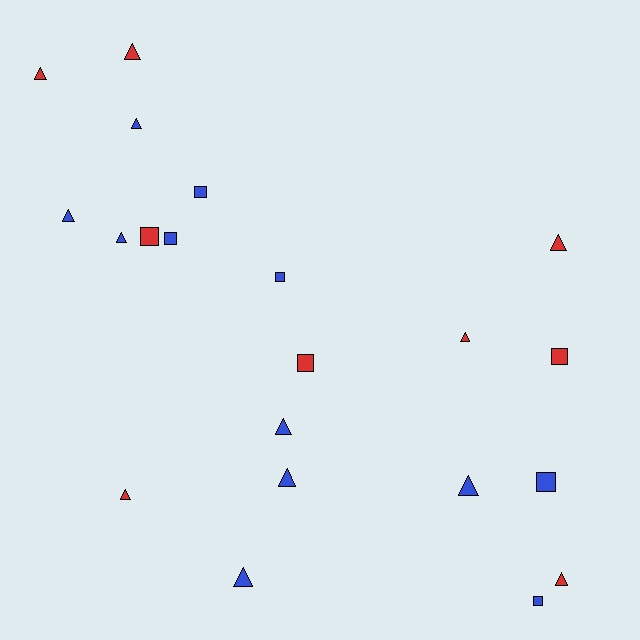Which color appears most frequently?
Blue, with 12 objects.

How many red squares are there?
There are 3 red squares.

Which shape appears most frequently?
Triangle, with 13 objects.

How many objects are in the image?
There are 21 objects.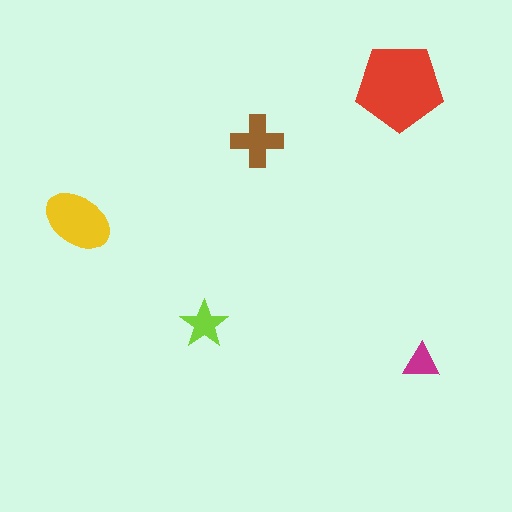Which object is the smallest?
The magenta triangle.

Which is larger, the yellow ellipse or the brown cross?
The yellow ellipse.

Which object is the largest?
The red pentagon.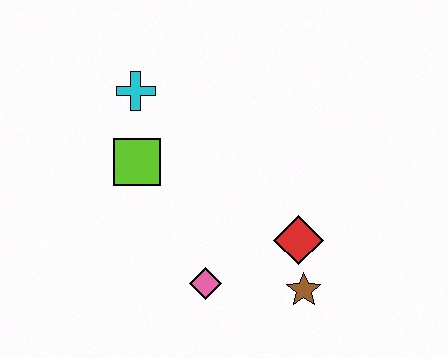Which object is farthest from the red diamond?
The cyan cross is farthest from the red diamond.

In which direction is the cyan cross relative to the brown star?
The cyan cross is above the brown star.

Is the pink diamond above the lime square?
No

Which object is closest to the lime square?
The cyan cross is closest to the lime square.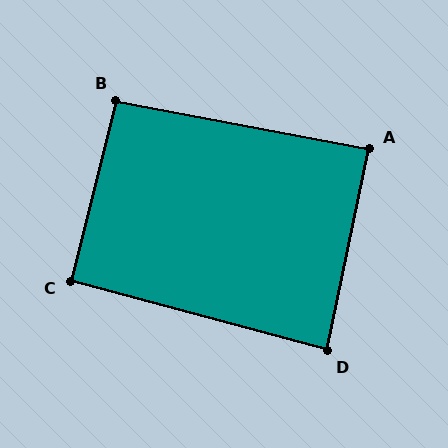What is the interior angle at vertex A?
Approximately 89 degrees (approximately right).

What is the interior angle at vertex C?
Approximately 91 degrees (approximately right).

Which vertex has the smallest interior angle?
D, at approximately 87 degrees.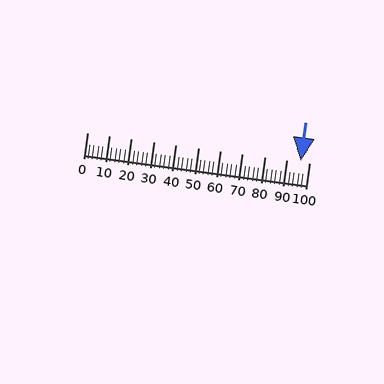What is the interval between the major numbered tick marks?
The major tick marks are spaced 10 units apart.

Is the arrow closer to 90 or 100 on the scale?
The arrow is closer to 100.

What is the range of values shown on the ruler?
The ruler shows values from 0 to 100.